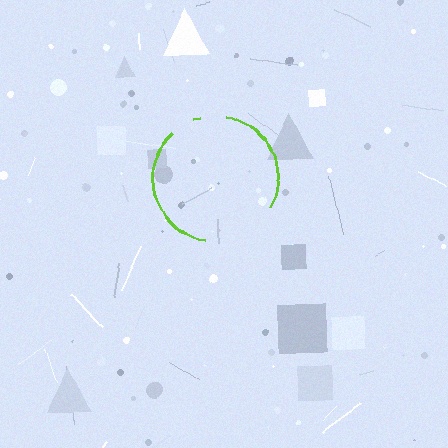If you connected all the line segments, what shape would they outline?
They would outline a circle.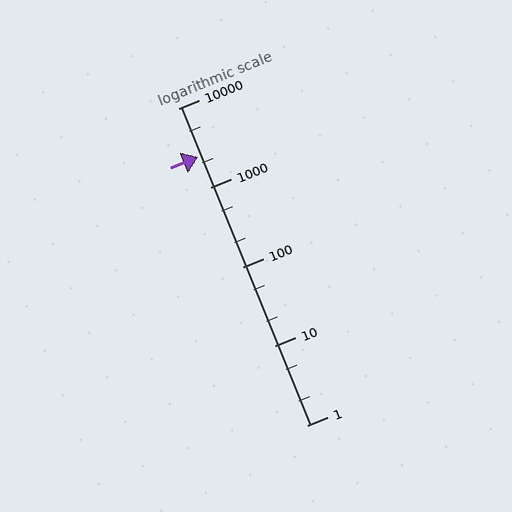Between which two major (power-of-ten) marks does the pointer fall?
The pointer is between 1000 and 10000.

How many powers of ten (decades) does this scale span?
The scale spans 4 decades, from 1 to 10000.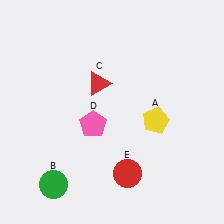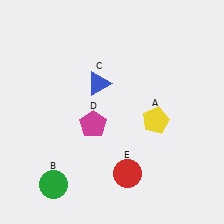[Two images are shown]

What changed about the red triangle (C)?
In Image 1, C is red. In Image 2, it changed to blue.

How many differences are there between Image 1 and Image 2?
There are 2 differences between the two images.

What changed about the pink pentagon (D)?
In Image 1, D is pink. In Image 2, it changed to magenta.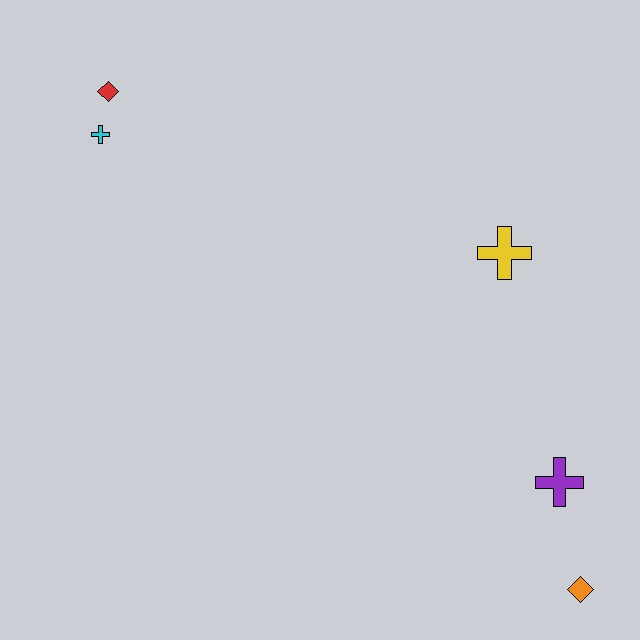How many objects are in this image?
There are 5 objects.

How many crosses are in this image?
There are 3 crosses.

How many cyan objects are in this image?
There is 1 cyan object.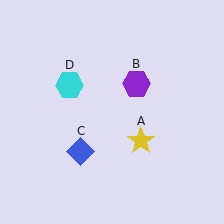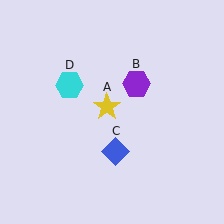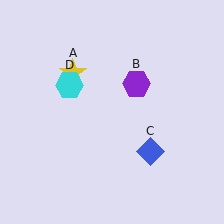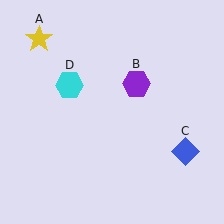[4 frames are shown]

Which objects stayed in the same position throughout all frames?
Purple hexagon (object B) and cyan hexagon (object D) remained stationary.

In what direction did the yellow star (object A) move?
The yellow star (object A) moved up and to the left.